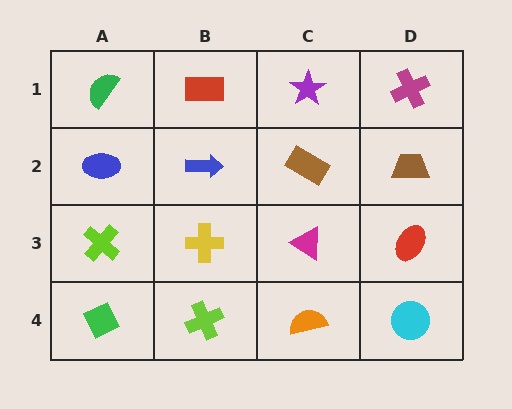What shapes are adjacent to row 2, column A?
A green semicircle (row 1, column A), a lime cross (row 3, column A), a blue arrow (row 2, column B).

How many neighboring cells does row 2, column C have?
4.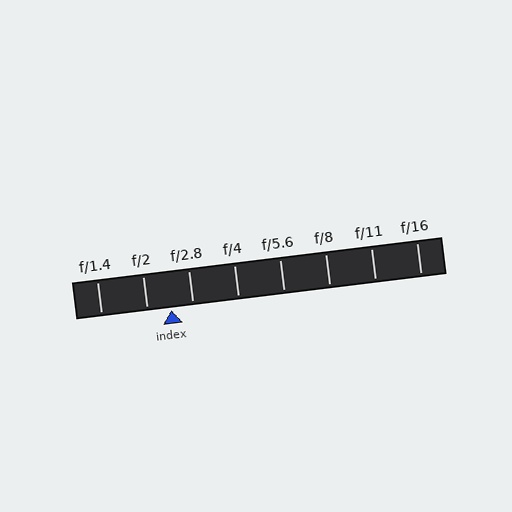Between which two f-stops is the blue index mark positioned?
The index mark is between f/2 and f/2.8.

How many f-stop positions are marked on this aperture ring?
There are 8 f-stop positions marked.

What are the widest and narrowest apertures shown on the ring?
The widest aperture shown is f/1.4 and the narrowest is f/16.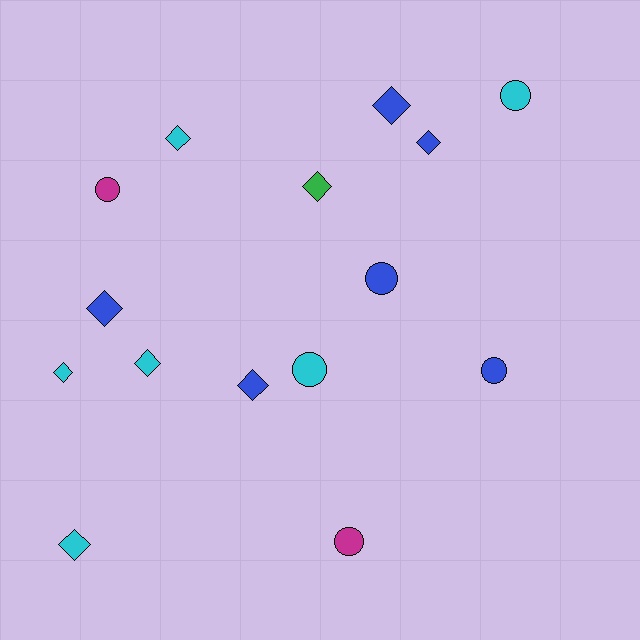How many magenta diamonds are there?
There are no magenta diamonds.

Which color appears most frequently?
Cyan, with 6 objects.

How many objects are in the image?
There are 15 objects.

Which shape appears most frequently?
Diamond, with 9 objects.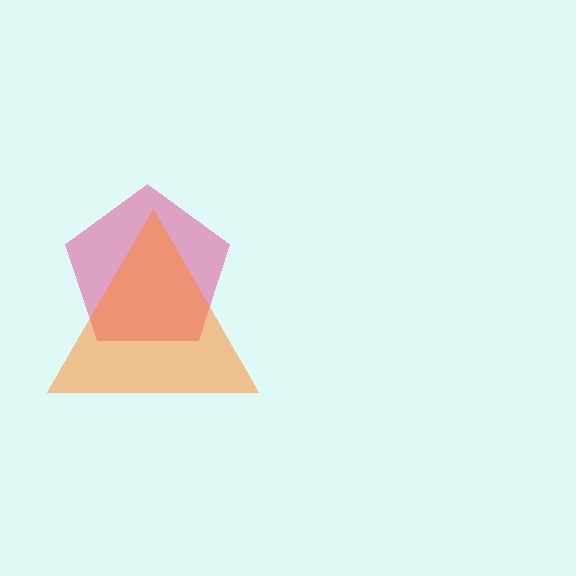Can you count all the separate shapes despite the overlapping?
Yes, there are 2 separate shapes.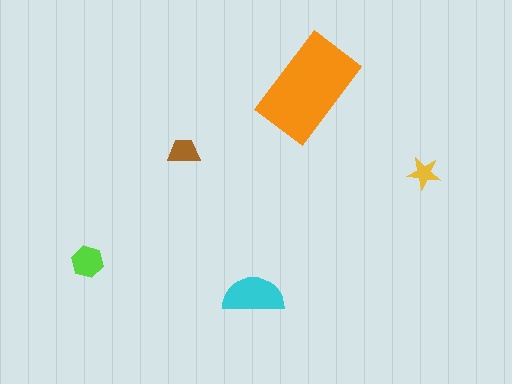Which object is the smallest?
The yellow star.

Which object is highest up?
The orange rectangle is topmost.